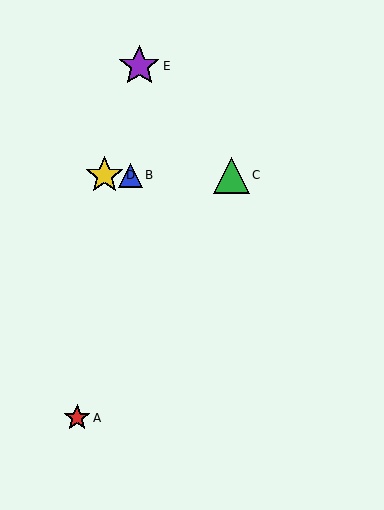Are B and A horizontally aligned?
No, B is at y≈175 and A is at y≈418.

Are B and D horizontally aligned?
Yes, both are at y≈175.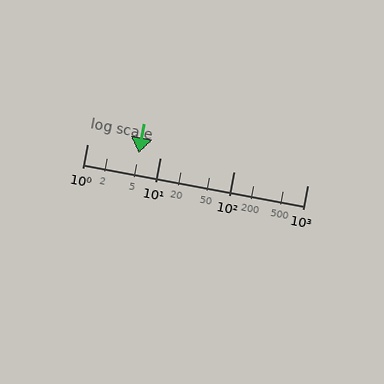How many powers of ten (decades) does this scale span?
The scale spans 3 decades, from 1 to 1000.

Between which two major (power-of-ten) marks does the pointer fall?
The pointer is between 1 and 10.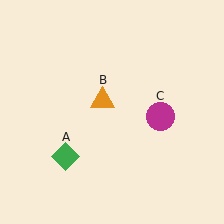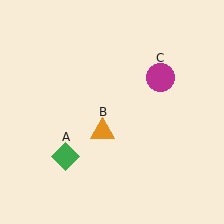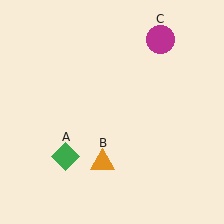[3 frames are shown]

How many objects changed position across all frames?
2 objects changed position: orange triangle (object B), magenta circle (object C).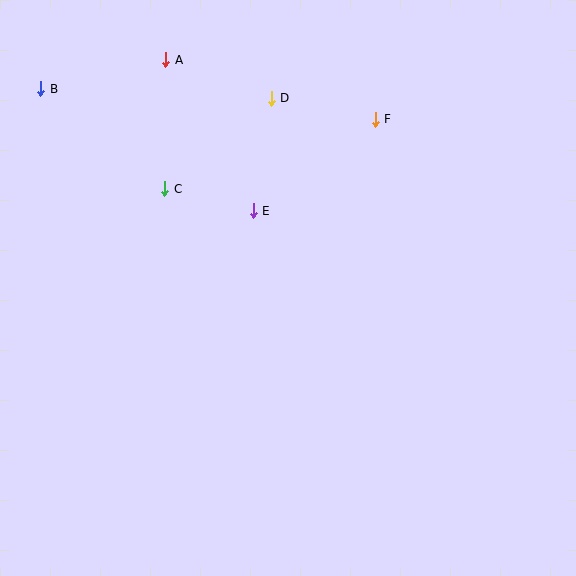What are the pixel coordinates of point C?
Point C is at (165, 189).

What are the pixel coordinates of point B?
Point B is at (41, 89).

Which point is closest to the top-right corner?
Point F is closest to the top-right corner.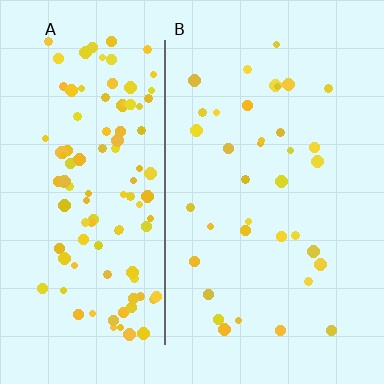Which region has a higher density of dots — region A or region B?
A (the left).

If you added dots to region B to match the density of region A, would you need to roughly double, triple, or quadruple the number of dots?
Approximately triple.